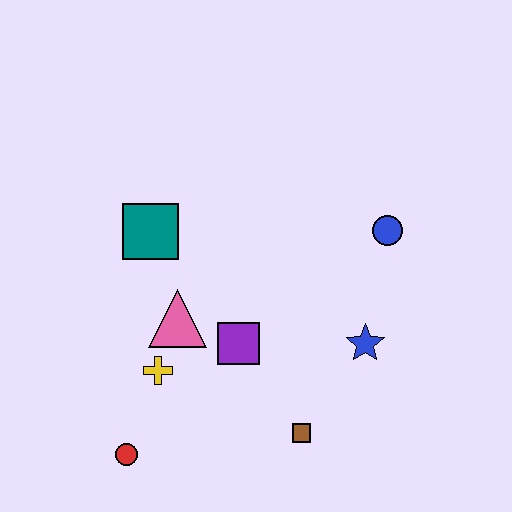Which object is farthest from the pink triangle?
The blue circle is farthest from the pink triangle.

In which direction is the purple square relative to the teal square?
The purple square is below the teal square.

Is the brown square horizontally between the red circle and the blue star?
Yes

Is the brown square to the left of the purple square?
No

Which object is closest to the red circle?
The yellow cross is closest to the red circle.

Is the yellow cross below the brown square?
No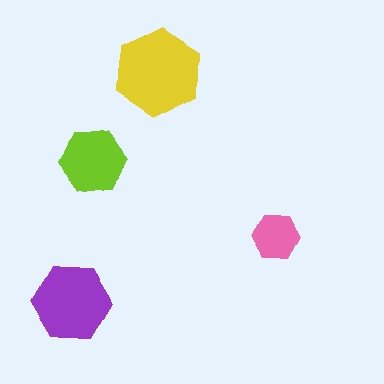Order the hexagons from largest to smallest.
the yellow one, the purple one, the lime one, the pink one.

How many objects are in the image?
There are 4 objects in the image.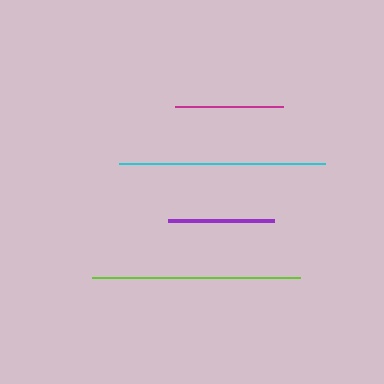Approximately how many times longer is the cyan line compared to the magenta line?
The cyan line is approximately 1.9 times the length of the magenta line.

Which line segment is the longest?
The lime line is the longest at approximately 207 pixels.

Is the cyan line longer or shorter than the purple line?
The cyan line is longer than the purple line.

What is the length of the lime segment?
The lime segment is approximately 207 pixels long.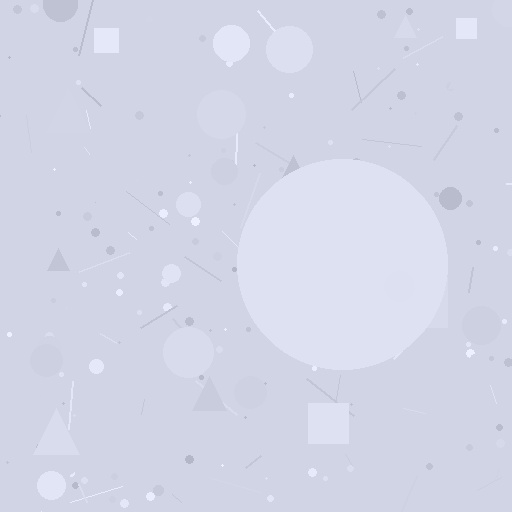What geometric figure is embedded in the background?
A circle is embedded in the background.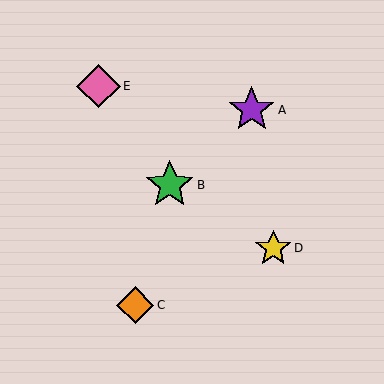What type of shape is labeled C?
Shape C is an orange diamond.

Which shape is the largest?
The green star (labeled B) is the largest.